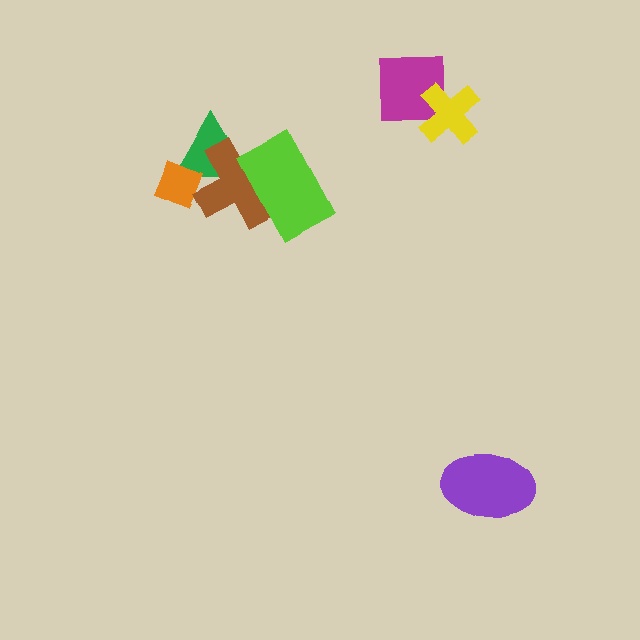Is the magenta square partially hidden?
Yes, it is partially covered by another shape.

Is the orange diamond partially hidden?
Yes, it is partially covered by another shape.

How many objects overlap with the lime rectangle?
2 objects overlap with the lime rectangle.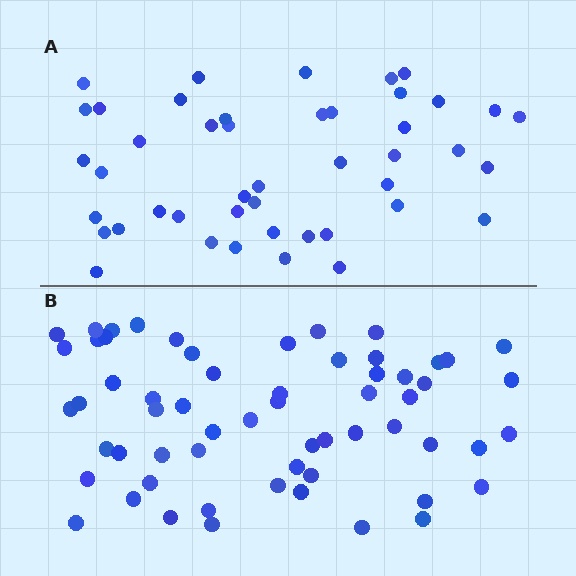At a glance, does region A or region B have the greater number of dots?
Region B (the bottom region) has more dots.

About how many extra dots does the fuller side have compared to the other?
Region B has approximately 15 more dots than region A.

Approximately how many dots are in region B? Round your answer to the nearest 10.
About 60 dots.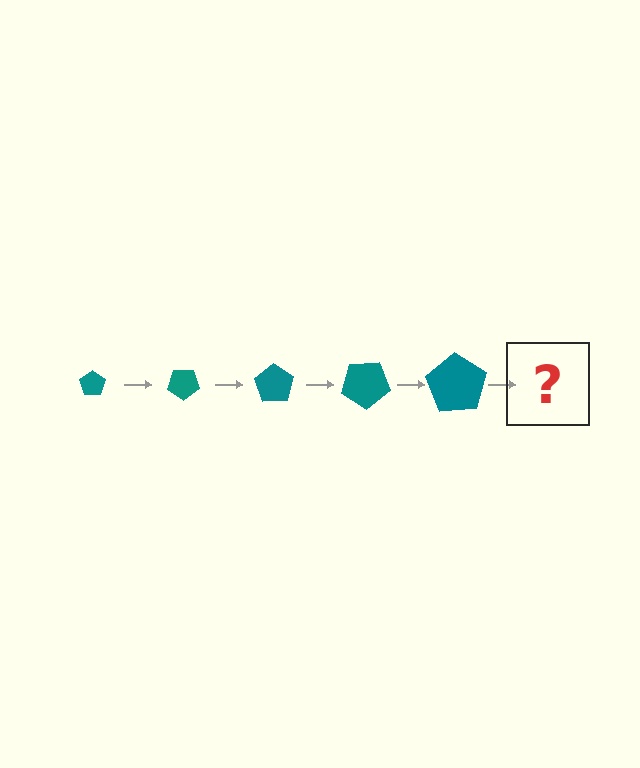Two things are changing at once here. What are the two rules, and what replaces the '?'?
The two rules are that the pentagon grows larger each step and it rotates 35 degrees each step. The '?' should be a pentagon, larger than the previous one and rotated 175 degrees from the start.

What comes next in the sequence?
The next element should be a pentagon, larger than the previous one and rotated 175 degrees from the start.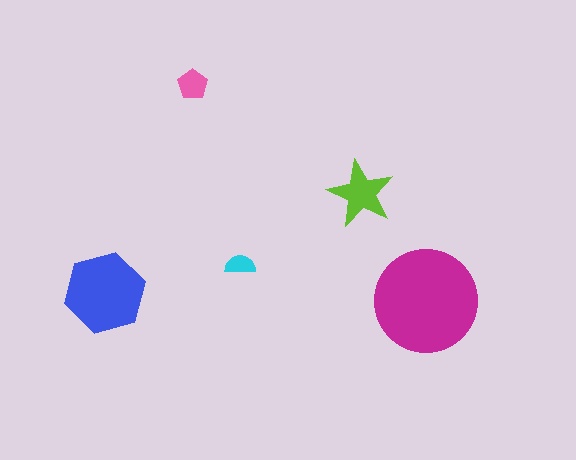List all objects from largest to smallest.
The magenta circle, the blue hexagon, the lime star, the pink pentagon, the cyan semicircle.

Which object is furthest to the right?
The magenta circle is rightmost.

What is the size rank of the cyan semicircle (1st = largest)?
5th.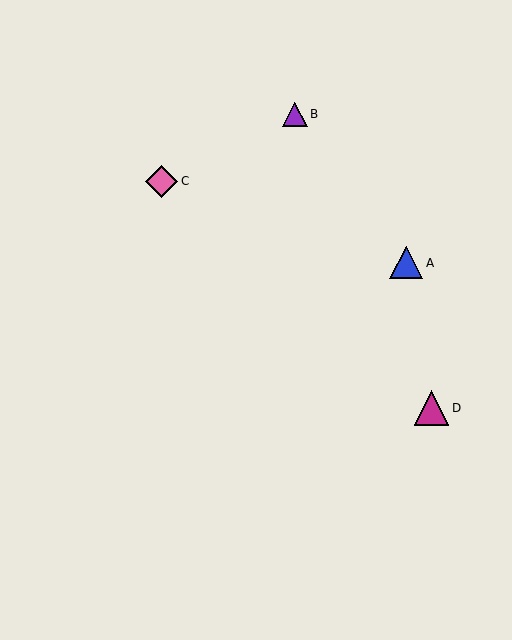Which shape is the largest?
The magenta triangle (labeled D) is the largest.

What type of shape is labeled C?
Shape C is a pink diamond.